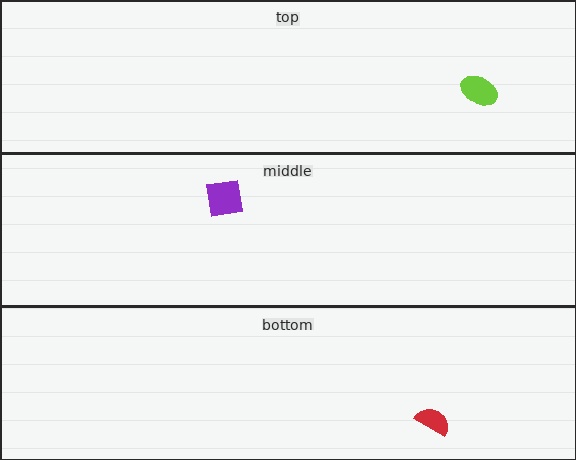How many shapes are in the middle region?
1.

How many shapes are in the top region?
1.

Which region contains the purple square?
The middle region.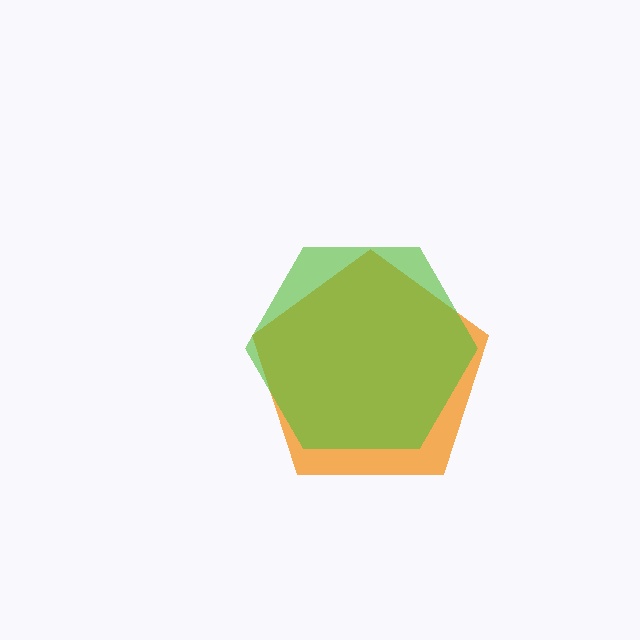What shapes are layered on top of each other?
The layered shapes are: an orange pentagon, a lime hexagon.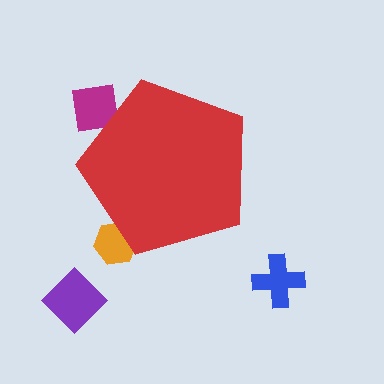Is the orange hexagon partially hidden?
Yes, the orange hexagon is partially hidden behind the red pentagon.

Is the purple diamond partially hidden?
No, the purple diamond is fully visible.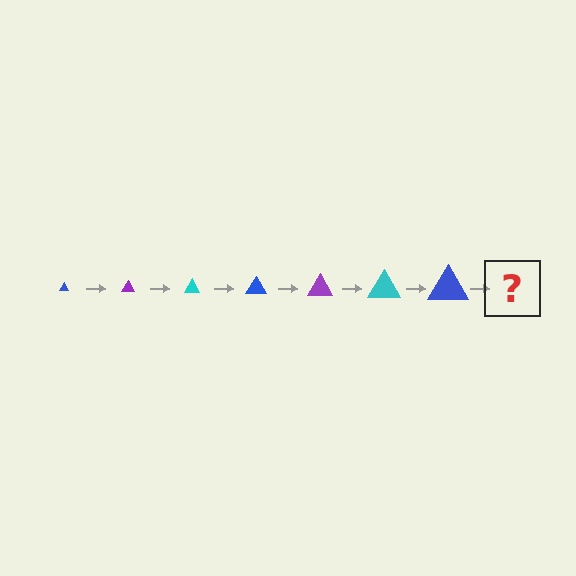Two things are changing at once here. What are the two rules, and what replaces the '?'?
The two rules are that the triangle grows larger each step and the color cycles through blue, purple, and cyan. The '?' should be a purple triangle, larger than the previous one.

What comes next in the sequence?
The next element should be a purple triangle, larger than the previous one.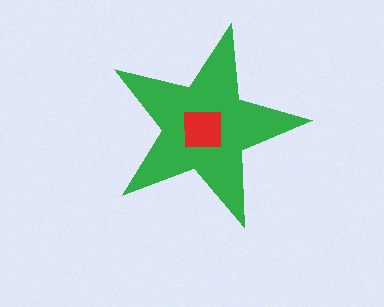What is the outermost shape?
The green star.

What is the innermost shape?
The red square.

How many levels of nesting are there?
2.